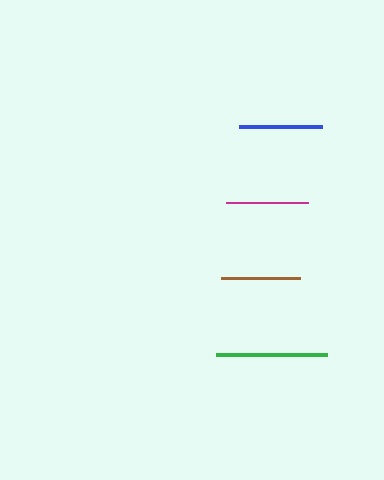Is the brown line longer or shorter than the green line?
The green line is longer than the brown line.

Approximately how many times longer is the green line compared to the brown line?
The green line is approximately 1.4 times the length of the brown line.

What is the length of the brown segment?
The brown segment is approximately 79 pixels long.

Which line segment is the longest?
The green line is the longest at approximately 111 pixels.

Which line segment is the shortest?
The brown line is the shortest at approximately 79 pixels.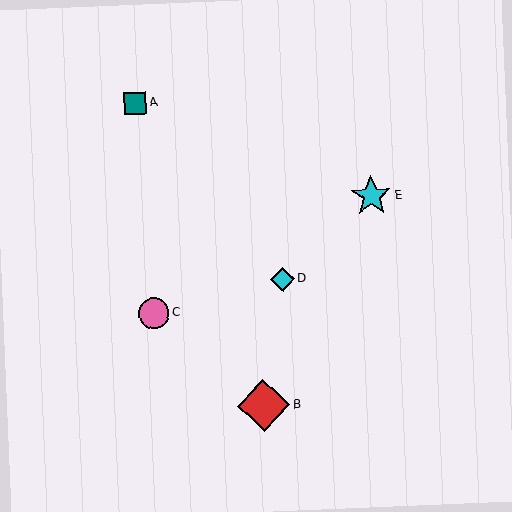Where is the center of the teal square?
The center of the teal square is at (135, 103).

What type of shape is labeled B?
Shape B is a red diamond.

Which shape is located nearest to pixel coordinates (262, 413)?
The red diamond (labeled B) at (264, 406) is nearest to that location.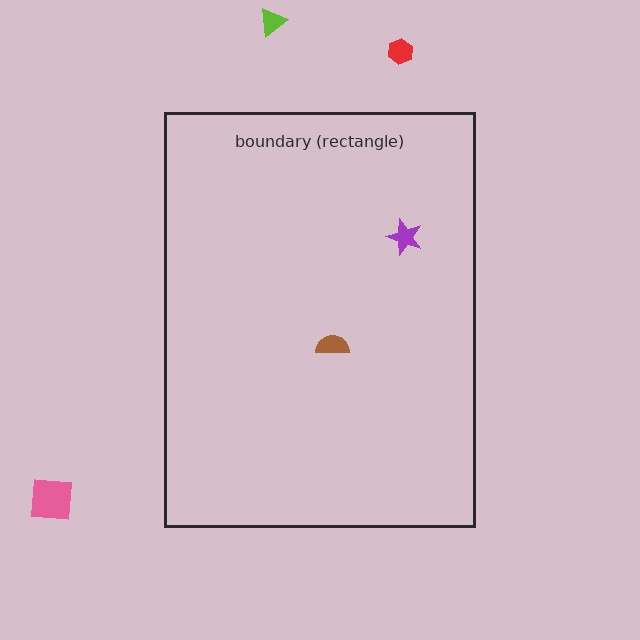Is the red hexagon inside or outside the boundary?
Outside.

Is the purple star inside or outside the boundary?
Inside.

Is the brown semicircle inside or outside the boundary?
Inside.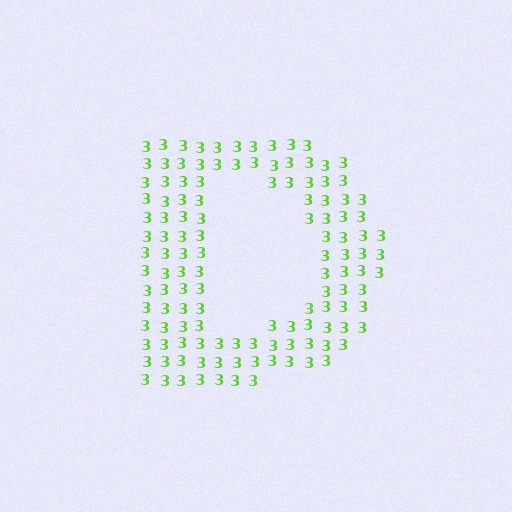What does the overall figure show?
The overall figure shows the letter D.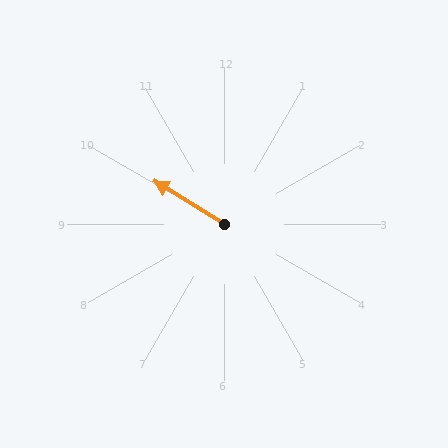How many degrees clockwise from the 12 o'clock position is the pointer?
Approximately 302 degrees.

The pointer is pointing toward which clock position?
Roughly 10 o'clock.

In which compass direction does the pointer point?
Northwest.